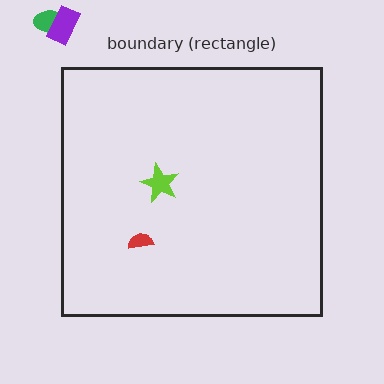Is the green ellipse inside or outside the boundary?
Outside.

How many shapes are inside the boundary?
2 inside, 2 outside.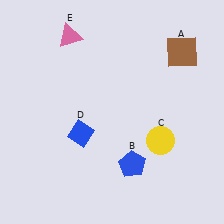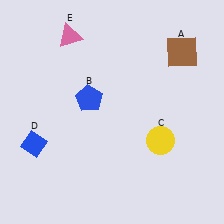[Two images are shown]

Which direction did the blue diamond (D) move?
The blue diamond (D) moved left.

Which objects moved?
The objects that moved are: the blue pentagon (B), the blue diamond (D).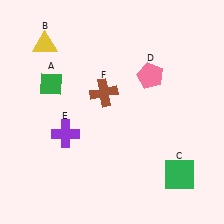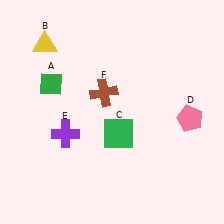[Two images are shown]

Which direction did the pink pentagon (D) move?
The pink pentagon (D) moved down.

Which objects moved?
The objects that moved are: the green square (C), the pink pentagon (D).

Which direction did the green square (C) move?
The green square (C) moved left.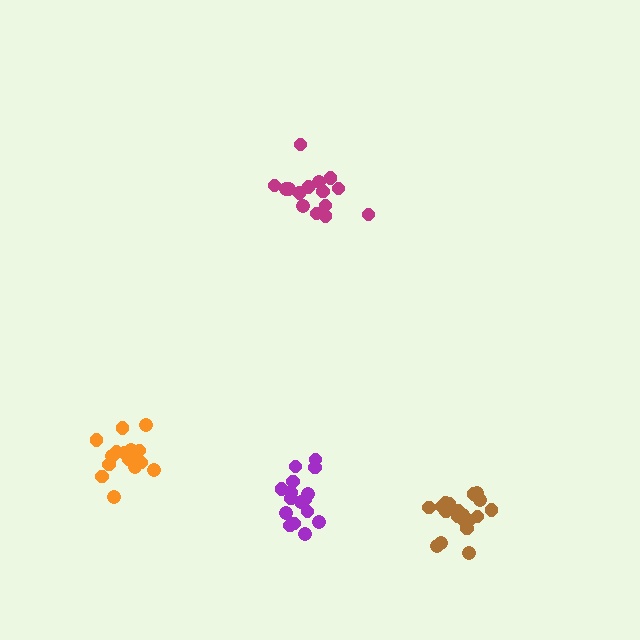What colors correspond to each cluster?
The clusters are colored: magenta, purple, brown, orange.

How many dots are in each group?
Group 1: 15 dots, Group 2: 16 dots, Group 3: 19 dots, Group 4: 17 dots (67 total).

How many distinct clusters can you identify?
There are 4 distinct clusters.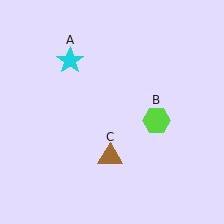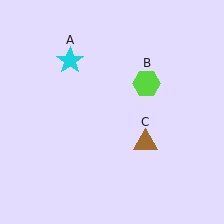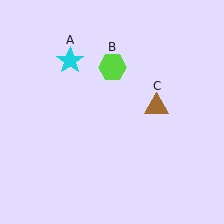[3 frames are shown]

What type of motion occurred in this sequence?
The lime hexagon (object B), brown triangle (object C) rotated counterclockwise around the center of the scene.